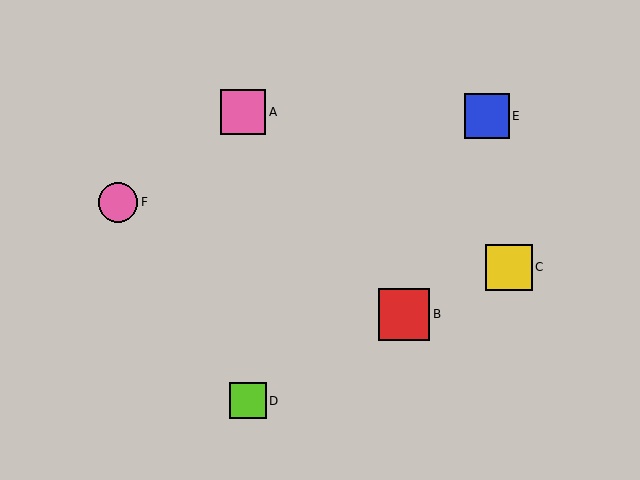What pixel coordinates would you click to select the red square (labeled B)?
Click at (404, 314) to select the red square B.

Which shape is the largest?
The red square (labeled B) is the largest.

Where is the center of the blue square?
The center of the blue square is at (487, 116).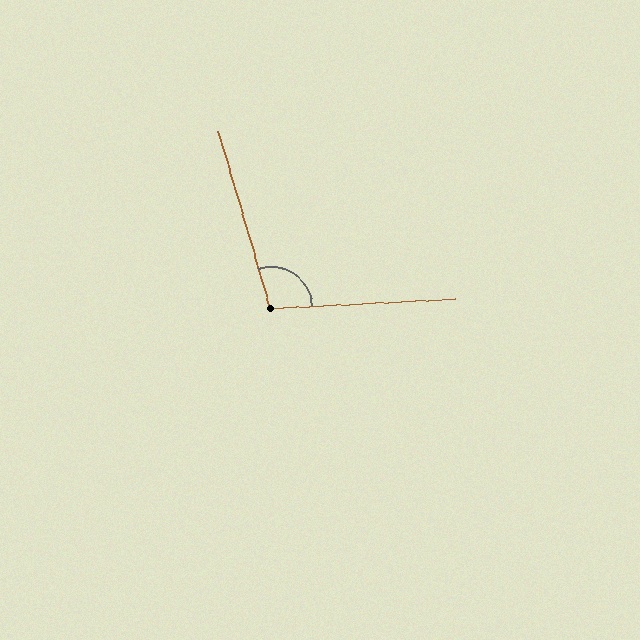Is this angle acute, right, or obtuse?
It is obtuse.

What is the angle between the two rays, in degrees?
Approximately 103 degrees.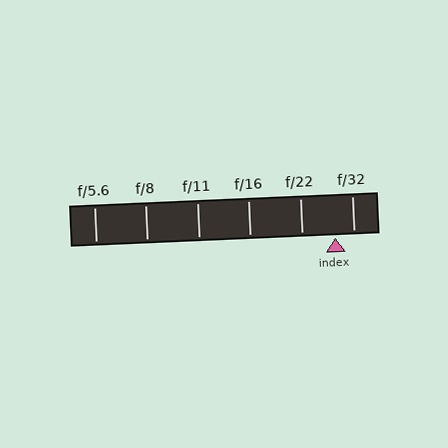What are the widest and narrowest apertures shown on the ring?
The widest aperture shown is f/5.6 and the narrowest is f/32.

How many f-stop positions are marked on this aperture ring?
There are 6 f-stop positions marked.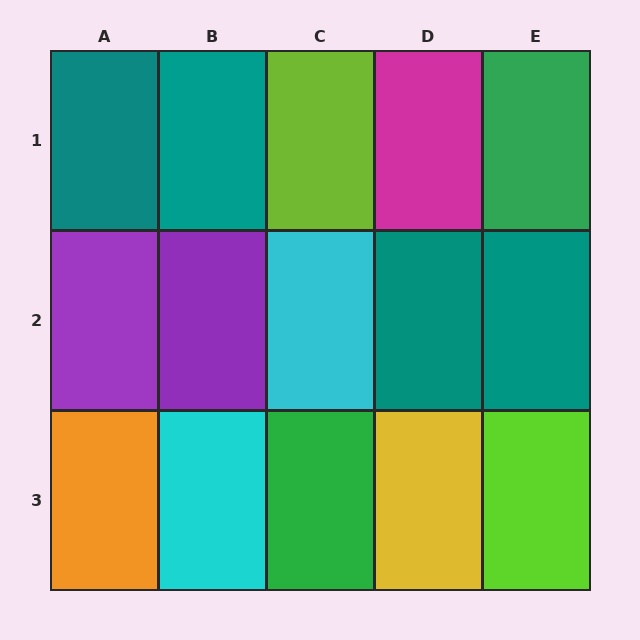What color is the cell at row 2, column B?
Purple.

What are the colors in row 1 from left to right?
Teal, teal, lime, magenta, green.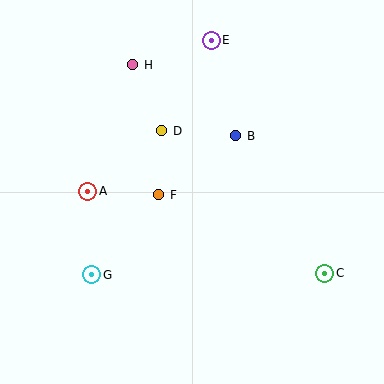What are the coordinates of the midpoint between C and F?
The midpoint between C and F is at (242, 234).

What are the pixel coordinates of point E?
Point E is at (211, 40).